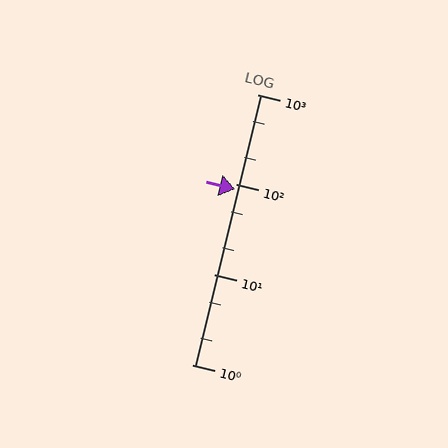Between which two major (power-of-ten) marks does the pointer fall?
The pointer is between 10 and 100.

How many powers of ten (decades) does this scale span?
The scale spans 3 decades, from 1 to 1000.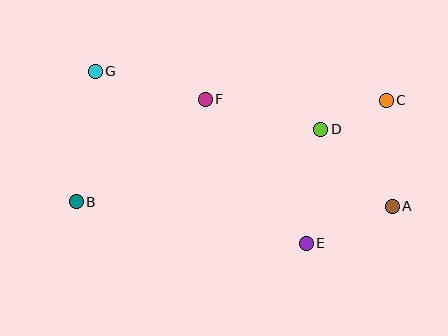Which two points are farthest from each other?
Points B and C are farthest from each other.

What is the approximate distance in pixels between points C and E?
The distance between C and E is approximately 164 pixels.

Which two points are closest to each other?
Points C and D are closest to each other.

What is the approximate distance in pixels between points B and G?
The distance between B and G is approximately 132 pixels.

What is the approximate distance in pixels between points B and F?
The distance between B and F is approximately 165 pixels.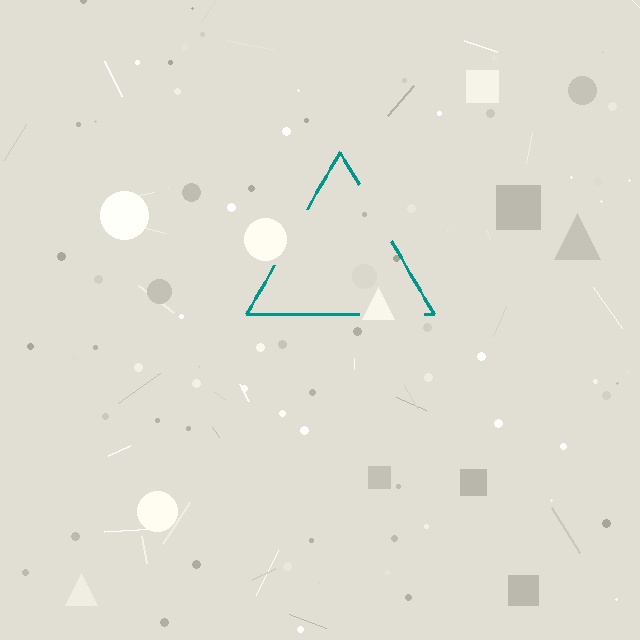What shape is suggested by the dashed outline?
The dashed outline suggests a triangle.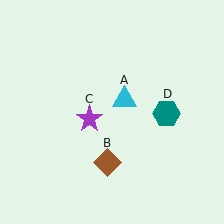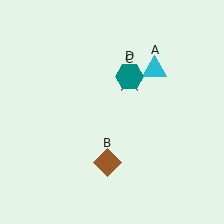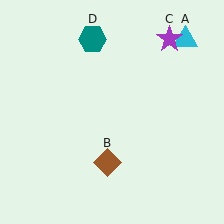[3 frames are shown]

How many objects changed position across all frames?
3 objects changed position: cyan triangle (object A), purple star (object C), teal hexagon (object D).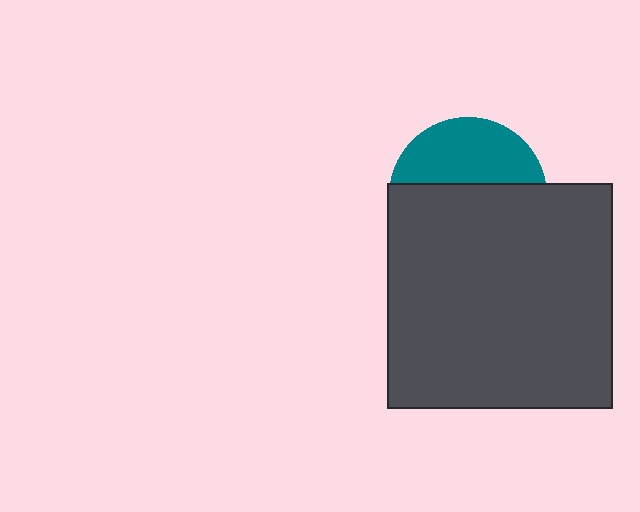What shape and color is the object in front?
The object in front is a dark gray square.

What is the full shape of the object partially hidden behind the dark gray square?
The partially hidden object is a teal circle.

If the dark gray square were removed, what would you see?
You would see the complete teal circle.